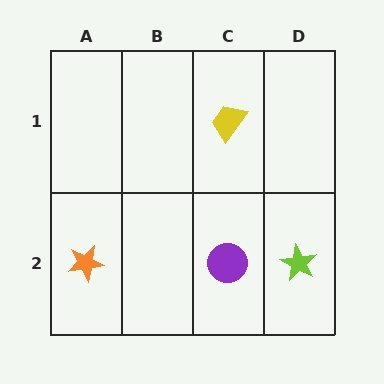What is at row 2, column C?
A purple circle.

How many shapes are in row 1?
1 shape.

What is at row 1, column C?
A yellow trapezoid.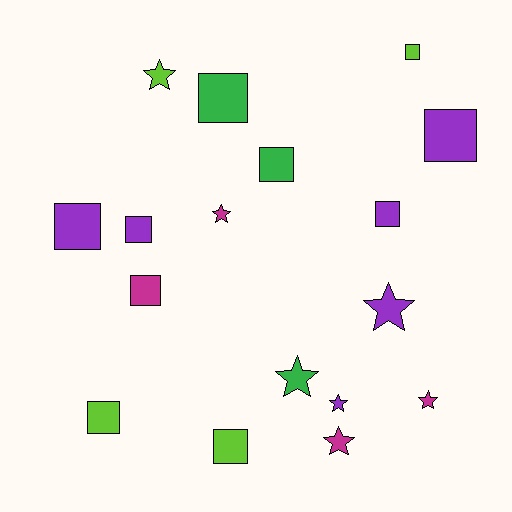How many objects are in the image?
There are 17 objects.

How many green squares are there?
There are 2 green squares.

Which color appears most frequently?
Purple, with 6 objects.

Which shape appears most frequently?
Square, with 10 objects.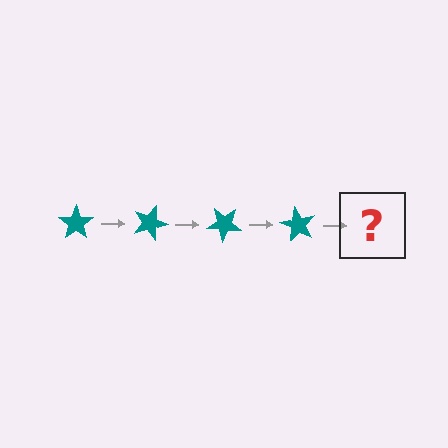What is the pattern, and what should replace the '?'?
The pattern is that the star rotates 20 degrees each step. The '?' should be a teal star rotated 80 degrees.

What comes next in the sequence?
The next element should be a teal star rotated 80 degrees.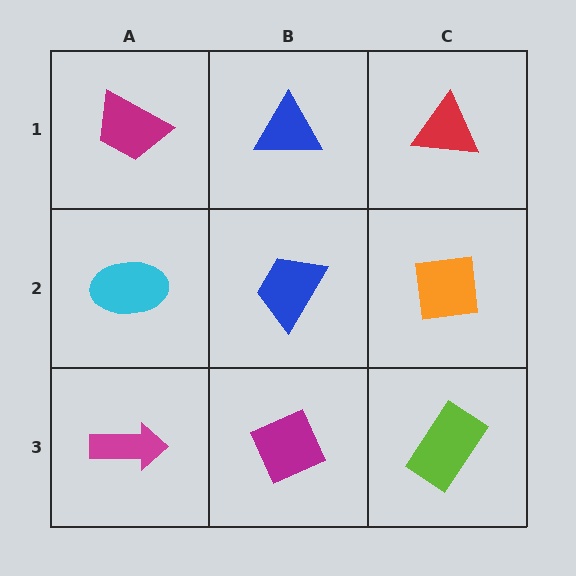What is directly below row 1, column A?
A cyan ellipse.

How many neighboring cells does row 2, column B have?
4.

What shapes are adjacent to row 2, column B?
A blue triangle (row 1, column B), a magenta diamond (row 3, column B), a cyan ellipse (row 2, column A), an orange square (row 2, column C).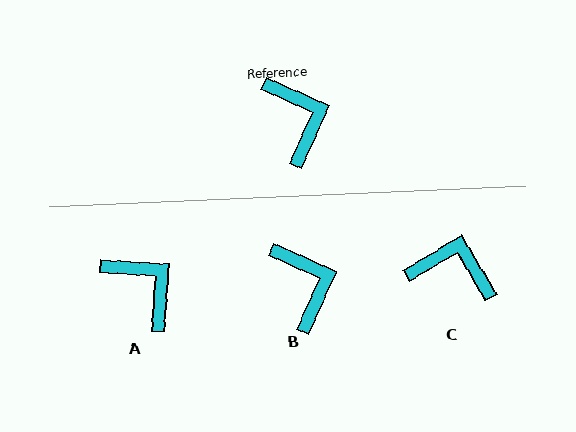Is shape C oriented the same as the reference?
No, it is off by about 55 degrees.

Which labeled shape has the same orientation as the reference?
B.